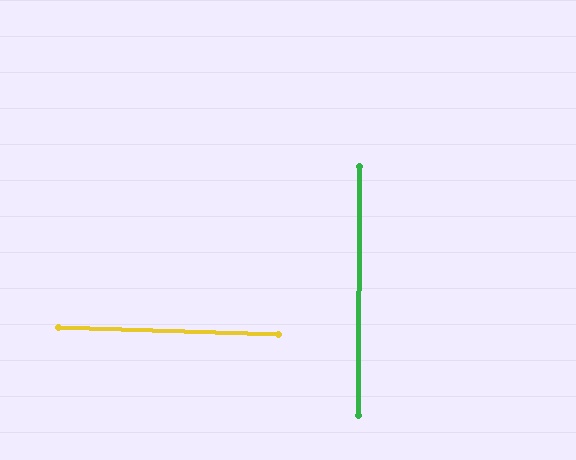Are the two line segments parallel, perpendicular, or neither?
Perpendicular — they meet at approximately 88°.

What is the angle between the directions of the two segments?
Approximately 88 degrees.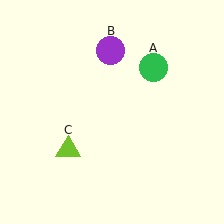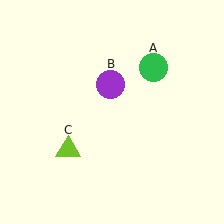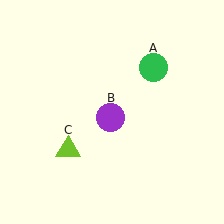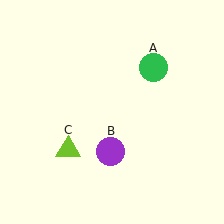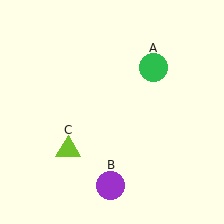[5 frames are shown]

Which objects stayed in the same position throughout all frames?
Green circle (object A) and lime triangle (object C) remained stationary.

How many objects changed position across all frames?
1 object changed position: purple circle (object B).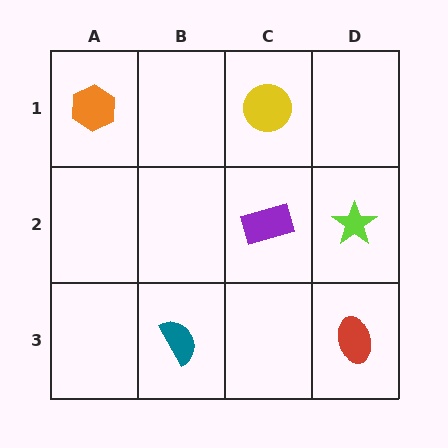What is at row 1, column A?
An orange hexagon.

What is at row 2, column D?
A lime star.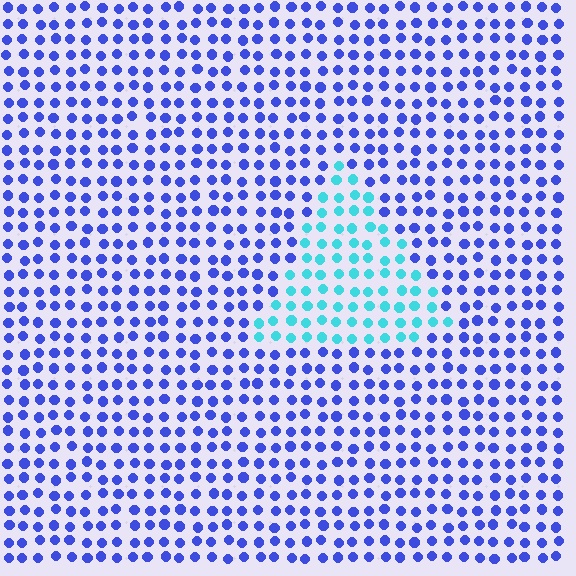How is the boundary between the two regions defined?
The boundary is defined purely by a slight shift in hue (about 53 degrees). Spacing, size, and orientation are identical on both sides.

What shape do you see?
I see a triangle.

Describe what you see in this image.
The image is filled with small blue elements in a uniform arrangement. A triangle-shaped region is visible where the elements are tinted to a slightly different hue, forming a subtle color boundary.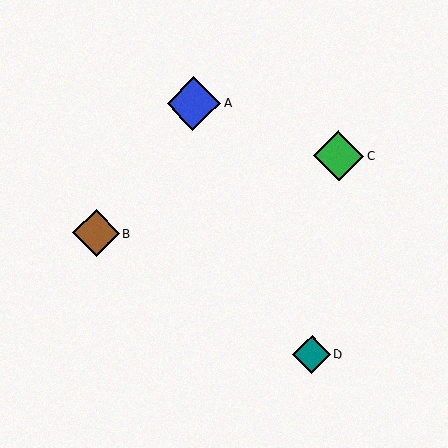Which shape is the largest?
The blue diamond (labeled A) is the largest.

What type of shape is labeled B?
Shape B is a brown diamond.